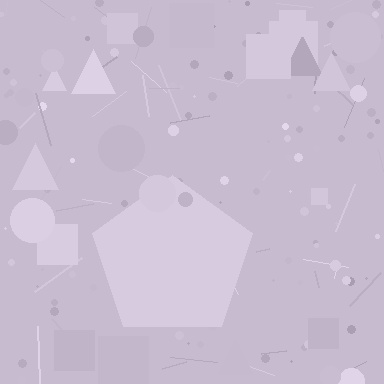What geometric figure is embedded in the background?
A pentagon is embedded in the background.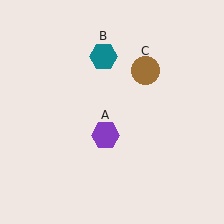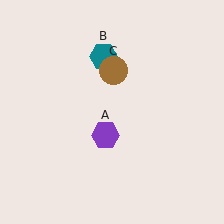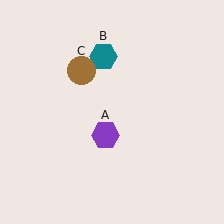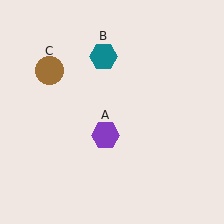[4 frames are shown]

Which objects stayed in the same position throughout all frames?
Purple hexagon (object A) and teal hexagon (object B) remained stationary.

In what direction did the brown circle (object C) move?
The brown circle (object C) moved left.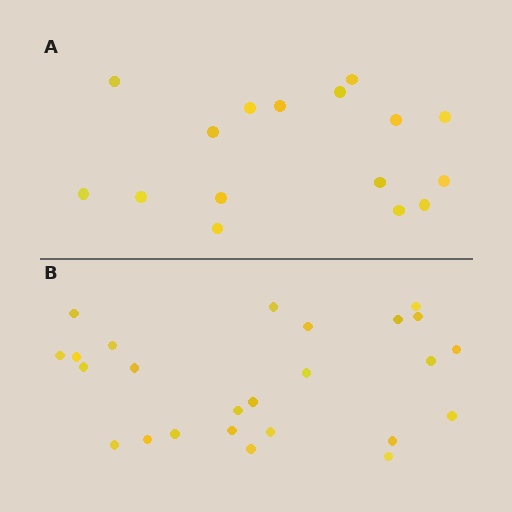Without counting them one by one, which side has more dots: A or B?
Region B (the bottom region) has more dots.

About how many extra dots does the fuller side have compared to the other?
Region B has roughly 8 or so more dots than region A.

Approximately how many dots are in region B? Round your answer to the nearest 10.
About 20 dots. (The exact count is 25, which rounds to 20.)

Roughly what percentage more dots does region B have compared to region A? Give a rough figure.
About 55% more.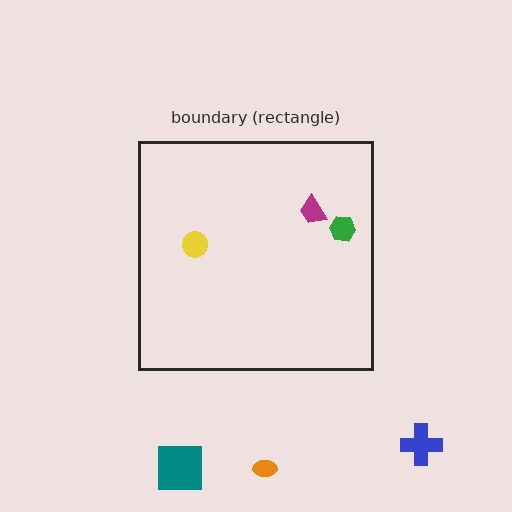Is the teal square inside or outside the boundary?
Outside.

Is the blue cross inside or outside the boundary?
Outside.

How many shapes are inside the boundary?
3 inside, 3 outside.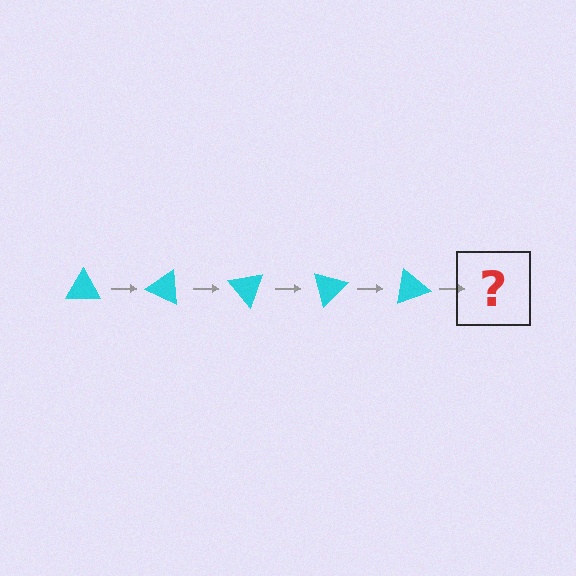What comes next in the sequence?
The next element should be a cyan triangle rotated 125 degrees.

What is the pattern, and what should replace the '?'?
The pattern is that the triangle rotates 25 degrees each step. The '?' should be a cyan triangle rotated 125 degrees.